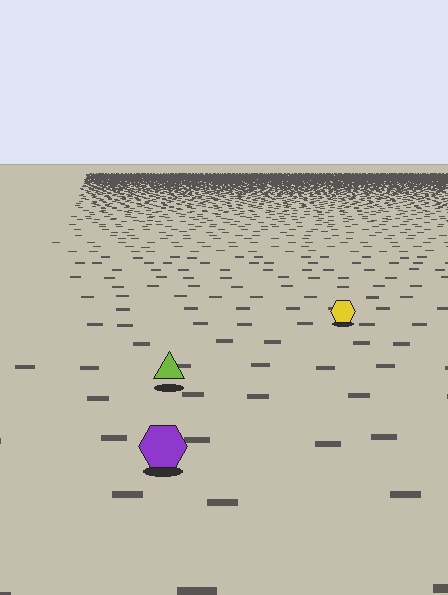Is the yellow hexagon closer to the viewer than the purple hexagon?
No. The purple hexagon is closer — you can tell from the texture gradient: the ground texture is coarser near it.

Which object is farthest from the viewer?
The yellow hexagon is farthest from the viewer. It appears smaller and the ground texture around it is denser.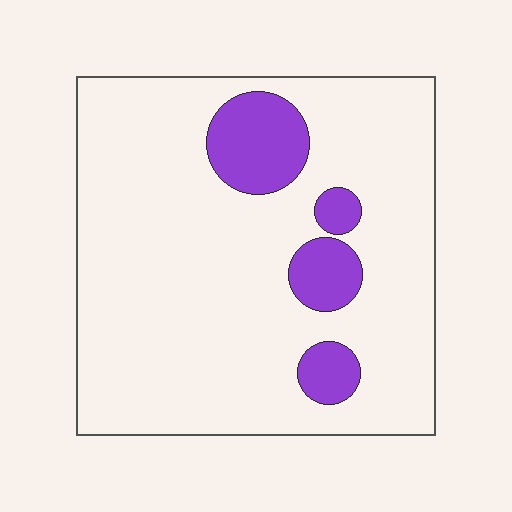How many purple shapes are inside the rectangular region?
4.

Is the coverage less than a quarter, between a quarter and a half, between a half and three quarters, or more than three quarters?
Less than a quarter.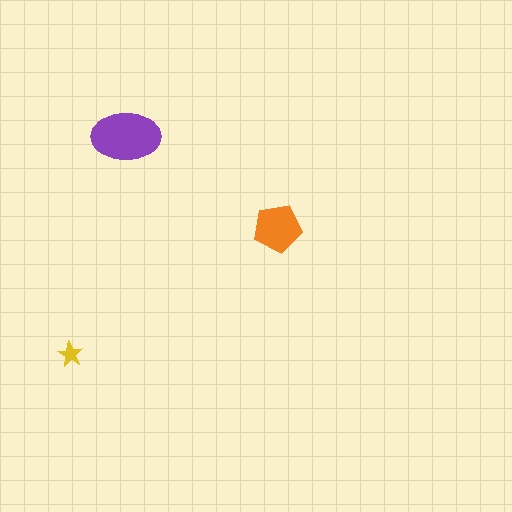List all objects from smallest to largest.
The yellow star, the orange pentagon, the purple ellipse.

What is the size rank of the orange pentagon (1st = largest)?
2nd.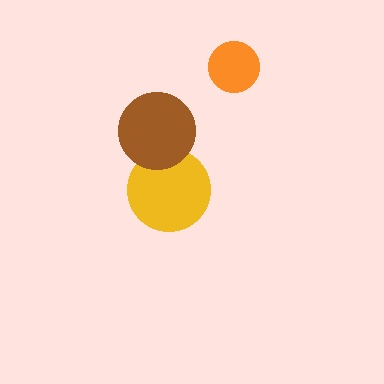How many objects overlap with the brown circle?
1 object overlaps with the brown circle.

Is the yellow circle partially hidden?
Yes, it is partially covered by another shape.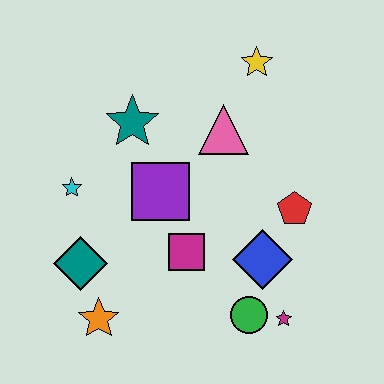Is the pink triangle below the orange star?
No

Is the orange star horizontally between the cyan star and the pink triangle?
Yes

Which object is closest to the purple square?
The magenta square is closest to the purple square.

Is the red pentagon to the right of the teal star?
Yes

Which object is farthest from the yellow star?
The orange star is farthest from the yellow star.